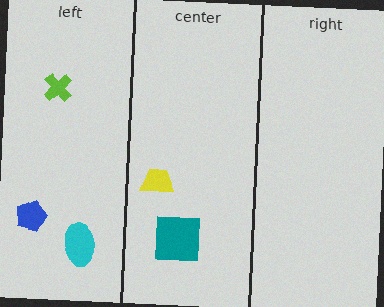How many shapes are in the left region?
3.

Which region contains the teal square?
The center region.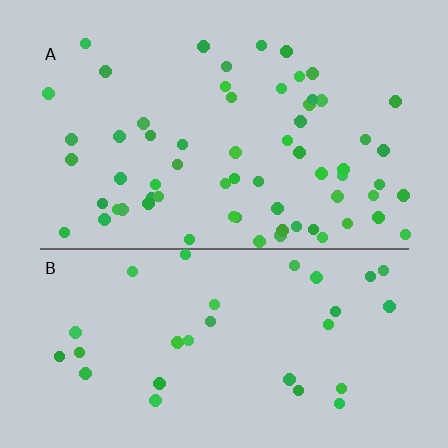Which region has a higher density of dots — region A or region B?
A (the top).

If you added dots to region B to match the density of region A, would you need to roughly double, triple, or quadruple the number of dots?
Approximately double.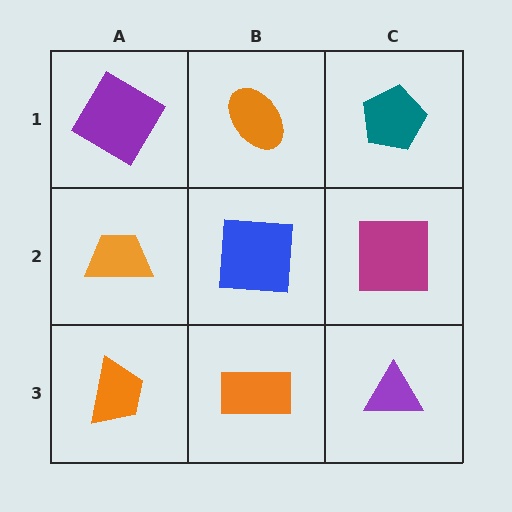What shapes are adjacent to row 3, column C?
A magenta square (row 2, column C), an orange rectangle (row 3, column B).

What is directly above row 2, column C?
A teal pentagon.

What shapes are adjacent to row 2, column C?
A teal pentagon (row 1, column C), a purple triangle (row 3, column C), a blue square (row 2, column B).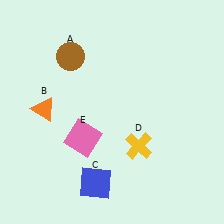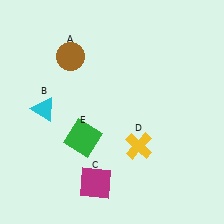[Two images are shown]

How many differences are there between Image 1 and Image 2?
There are 3 differences between the two images.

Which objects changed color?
B changed from orange to cyan. C changed from blue to magenta. E changed from pink to green.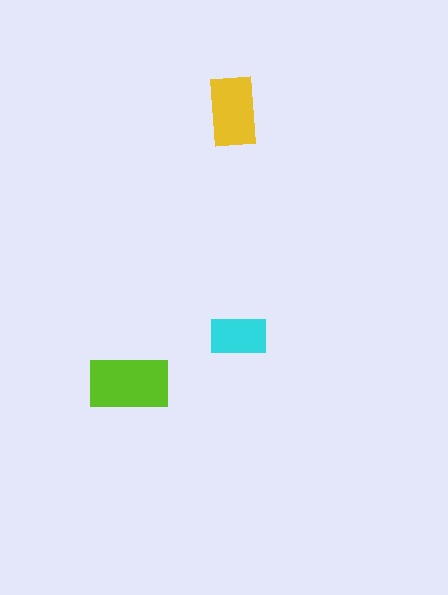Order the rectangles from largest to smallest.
the lime one, the yellow one, the cyan one.